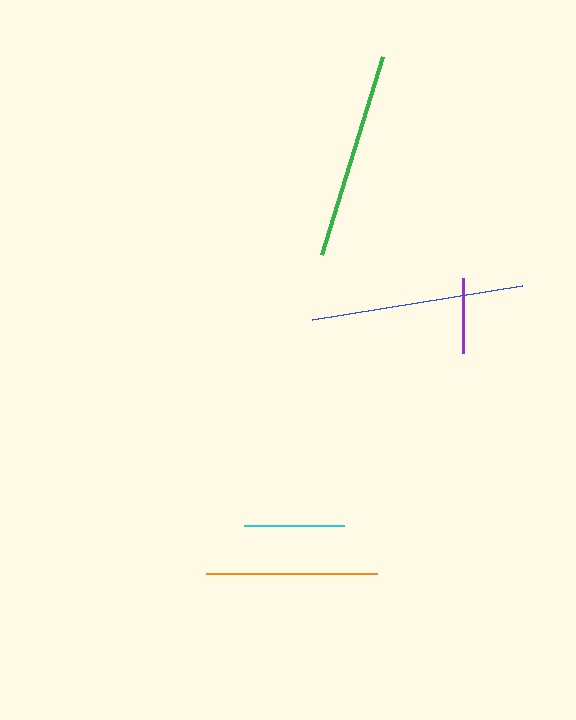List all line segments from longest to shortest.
From longest to shortest: blue, green, orange, cyan, purple.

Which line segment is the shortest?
The purple line is the shortest at approximately 75 pixels.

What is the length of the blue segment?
The blue segment is approximately 212 pixels long.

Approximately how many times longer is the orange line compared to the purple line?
The orange line is approximately 2.3 times the length of the purple line.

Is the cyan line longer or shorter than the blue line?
The blue line is longer than the cyan line.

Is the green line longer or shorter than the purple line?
The green line is longer than the purple line.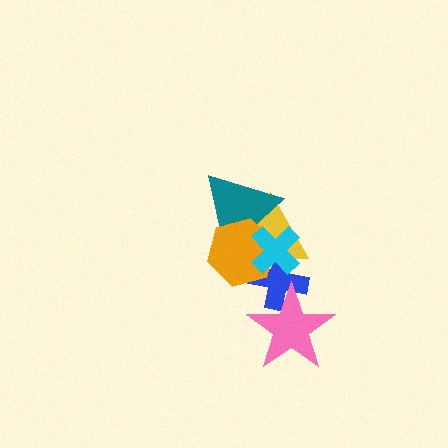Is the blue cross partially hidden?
Yes, it is partially covered by another shape.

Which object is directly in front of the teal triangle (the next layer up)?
The orange hexagon is directly in front of the teal triangle.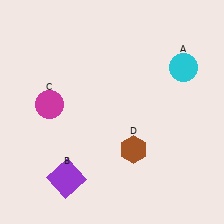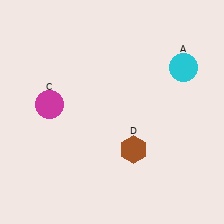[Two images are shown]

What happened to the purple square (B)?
The purple square (B) was removed in Image 2. It was in the bottom-left area of Image 1.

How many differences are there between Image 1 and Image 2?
There is 1 difference between the two images.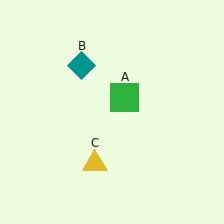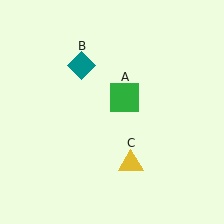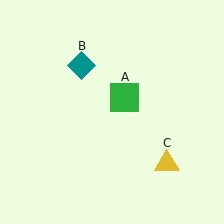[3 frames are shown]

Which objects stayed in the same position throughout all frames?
Green square (object A) and teal diamond (object B) remained stationary.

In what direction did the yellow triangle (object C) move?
The yellow triangle (object C) moved right.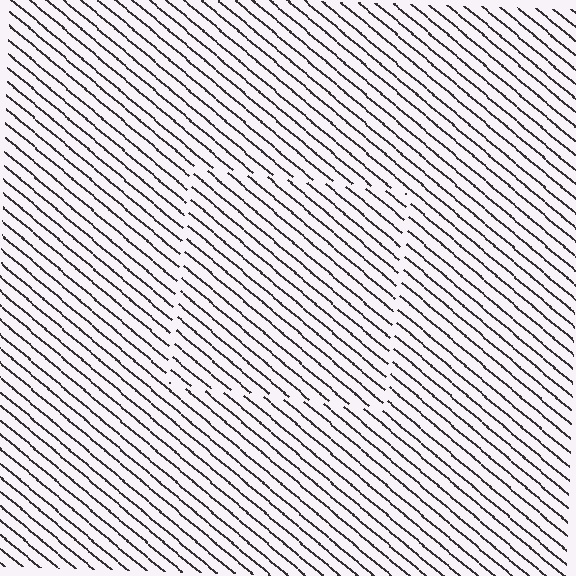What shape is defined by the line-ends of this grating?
An illusory square. The interior of the shape contains the same grating, shifted by half a period — the contour is defined by the phase discontinuity where line-ends from the inner and outer gratings abut.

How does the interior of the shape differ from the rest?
The interior of the shape contains the same grating, shifted by half a period — the contour is defined by the phase discontinuity where line-ends from the inner and outer gratings abut.